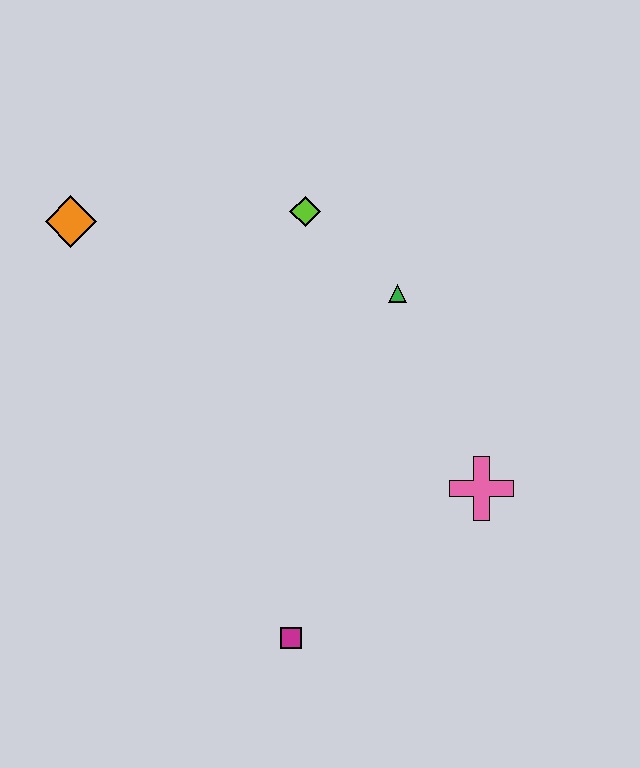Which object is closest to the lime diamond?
The green triangle is closest to the lime diamond.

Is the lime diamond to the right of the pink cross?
No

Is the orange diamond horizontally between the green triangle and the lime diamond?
No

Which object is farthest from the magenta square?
The orange diamond is farthest from the magenta square.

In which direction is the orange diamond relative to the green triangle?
The orange diamond is to the left of the green triangle.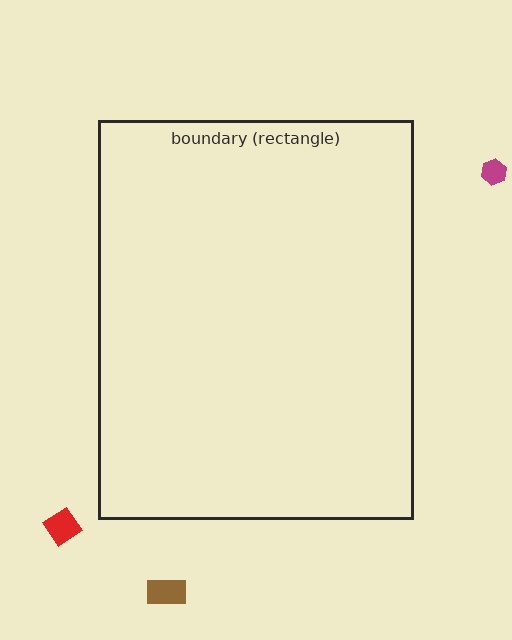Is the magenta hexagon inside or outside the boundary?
Outside.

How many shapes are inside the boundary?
0 inside, 3 outside.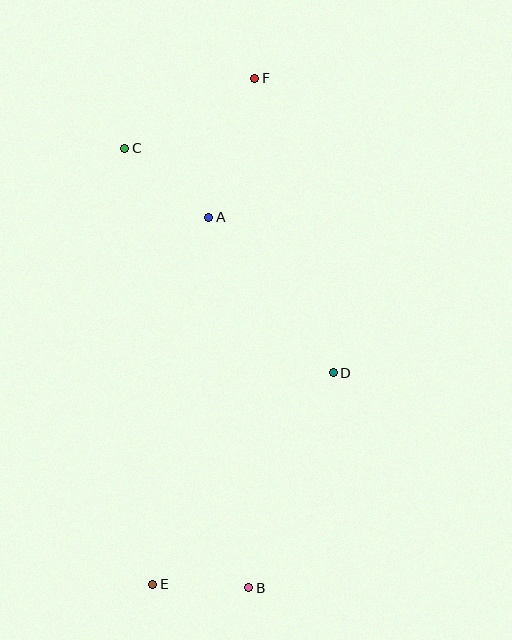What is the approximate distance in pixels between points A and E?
The distance between A and E is approximately 371 pixels.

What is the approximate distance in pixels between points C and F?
The distance between C and F is approximately 148 pixels.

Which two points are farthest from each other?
Points E and F are farthest from each other.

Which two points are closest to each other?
Points B and E are closest to each other.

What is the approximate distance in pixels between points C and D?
The distance between C and D is approximately 306 pixels.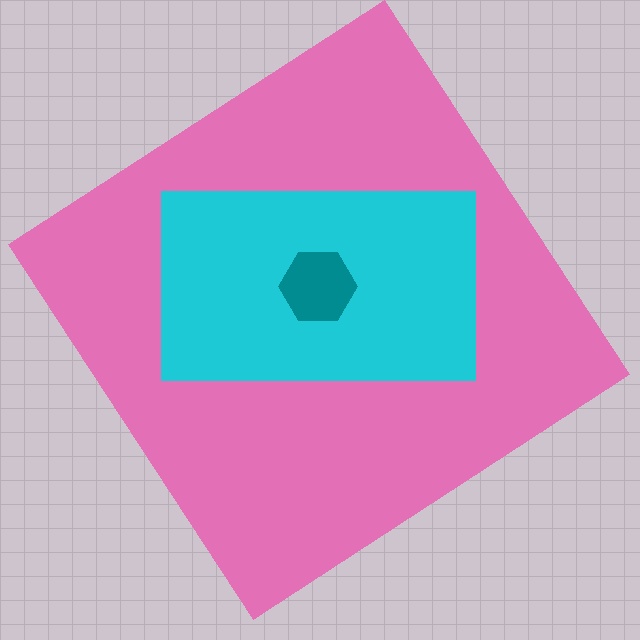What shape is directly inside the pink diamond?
The cyan rectangle.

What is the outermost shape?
The pink diamond.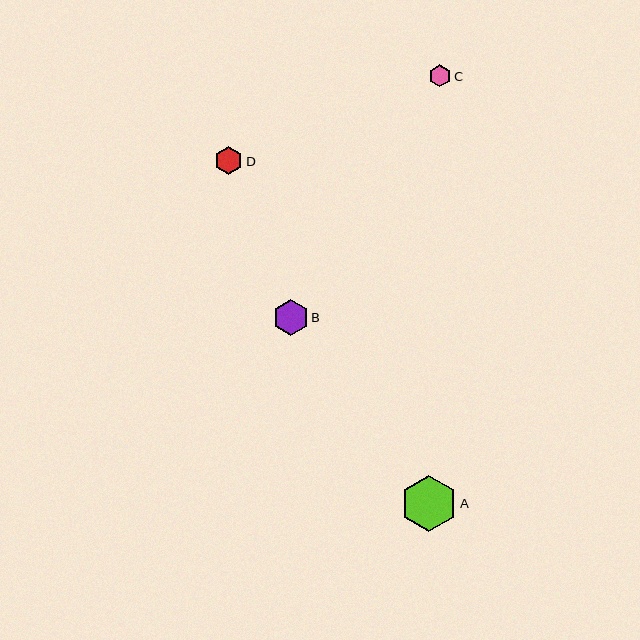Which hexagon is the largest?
Hexagon A is the largest with a size of approximately 57 pixels.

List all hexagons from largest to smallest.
From largest to smallest: A, B, D, C.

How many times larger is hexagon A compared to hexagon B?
Hexagon A is approximately 1.6 times the size of hexagon B.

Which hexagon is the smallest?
Hexagon C is the smallest with a size of approximately 22 pixels.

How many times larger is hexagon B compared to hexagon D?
Hexagon B is approximately 1.2 times the size of hexagon D.